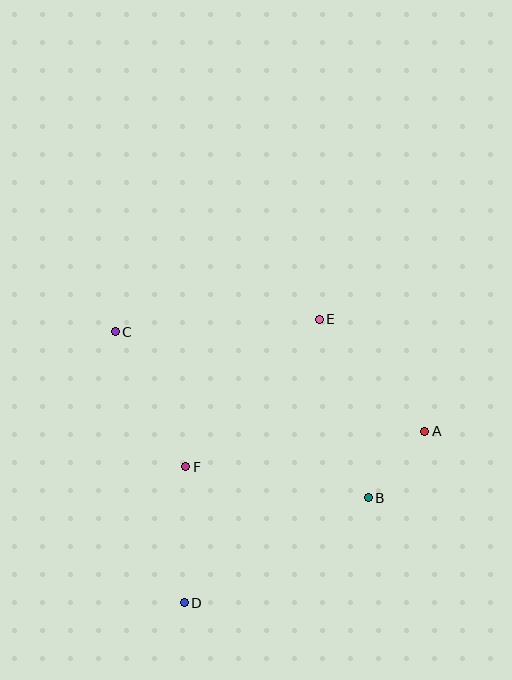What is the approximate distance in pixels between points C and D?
The distance between C and D is approximately 279 pixels.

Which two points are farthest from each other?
Points A and C are farthest from each other.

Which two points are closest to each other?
Points A and B are closest to each other.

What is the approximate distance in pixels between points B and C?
The distance between B and C is approximately 302 pixels.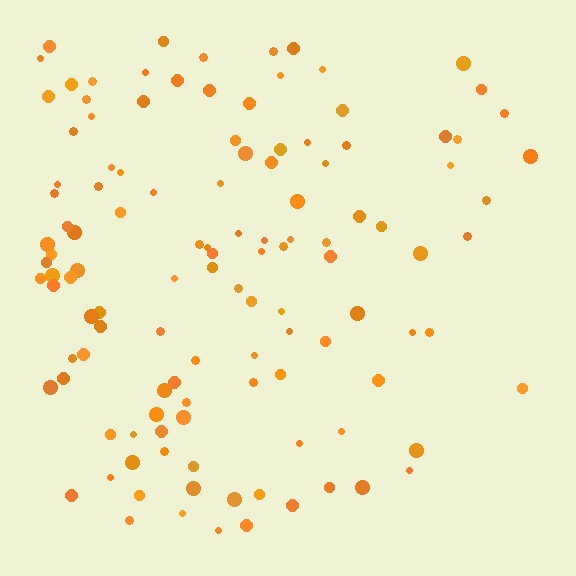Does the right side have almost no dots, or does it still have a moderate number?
Still a moderate number, just noticeably fewer than the left.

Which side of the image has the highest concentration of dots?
The left.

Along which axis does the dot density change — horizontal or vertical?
Horizontal.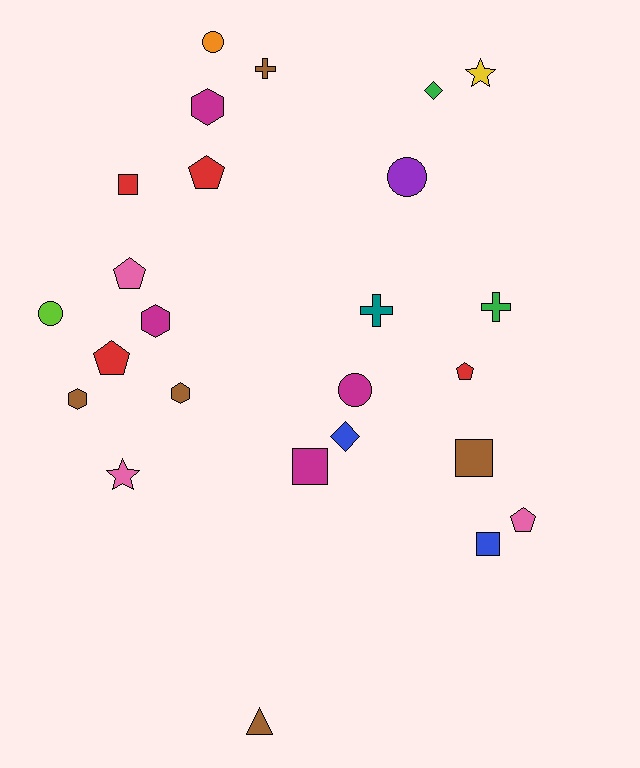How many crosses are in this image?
There are 3 crosses.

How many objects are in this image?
There are 25 objects.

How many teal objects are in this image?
There is 1 teal object.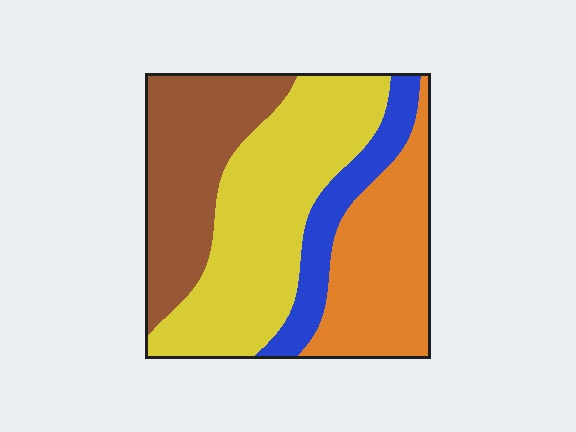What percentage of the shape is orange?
Orange takes up less than a quarter of the shape.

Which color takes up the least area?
Blue, at roughly 10%.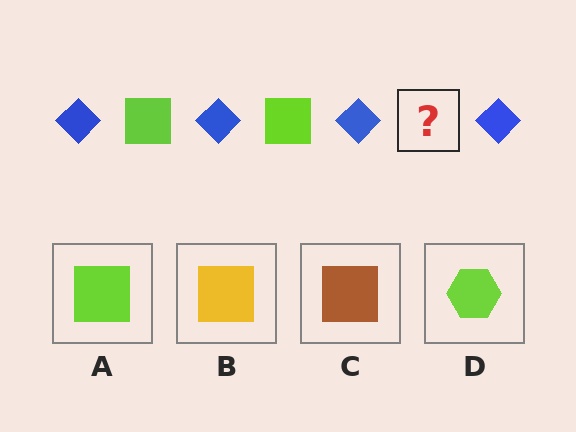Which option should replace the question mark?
Option A.